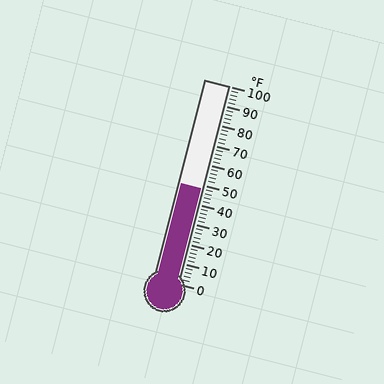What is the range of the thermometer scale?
The thermometer scale ranges from 0°F to 100°F.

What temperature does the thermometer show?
The thermometer shows approximately 48°F.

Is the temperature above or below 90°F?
The temperature is below 90°F.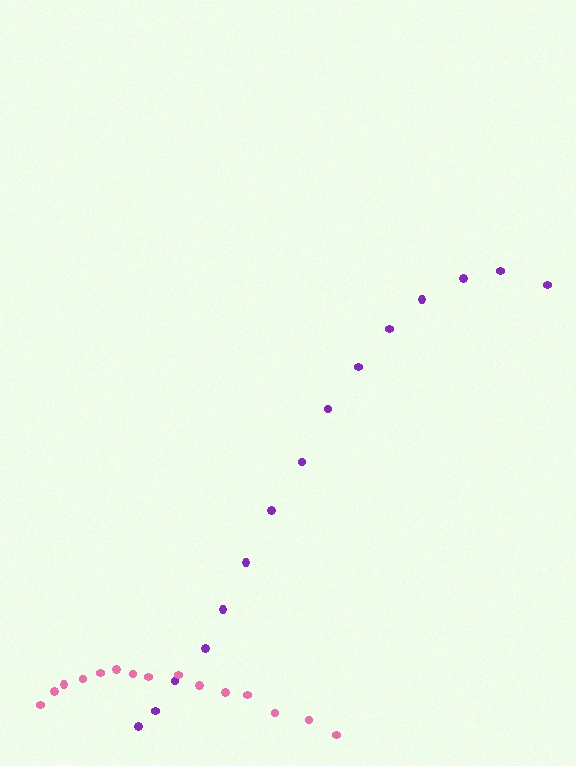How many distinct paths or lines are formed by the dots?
There are 2 distinct paths.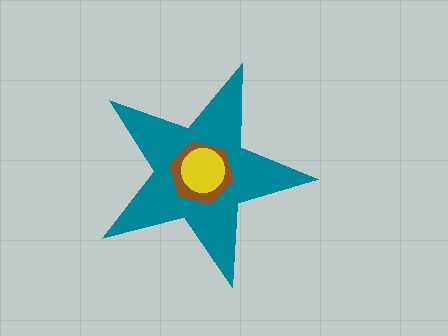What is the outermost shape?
The teal star.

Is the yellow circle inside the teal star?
Yes.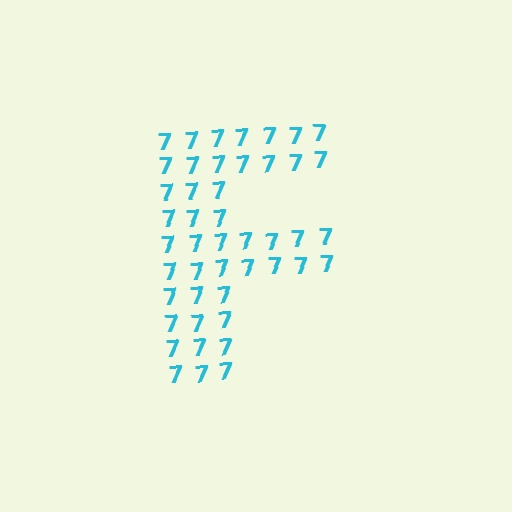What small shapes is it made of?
It is made of small digit 7's.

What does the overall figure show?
The overall figure shows the letter F.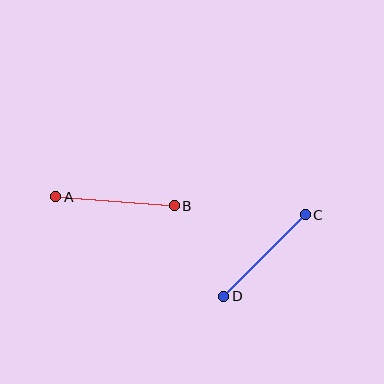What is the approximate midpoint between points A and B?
The midpoint is at approximately (115, 201) pixels.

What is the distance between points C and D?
The distance is approximately 115 pixels.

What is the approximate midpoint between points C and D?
The midpoint is at approximately (265, 256) pixels.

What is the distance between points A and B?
The distance is approximately 119 pixels.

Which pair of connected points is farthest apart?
Points A and B are farthest apart.